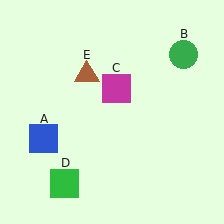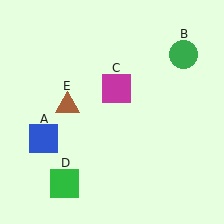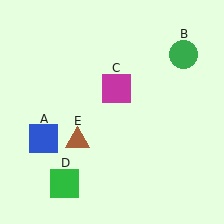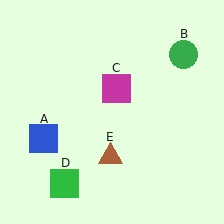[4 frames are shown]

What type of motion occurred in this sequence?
The brown triangle (object E) rotated counterclockwise around the center of the scene.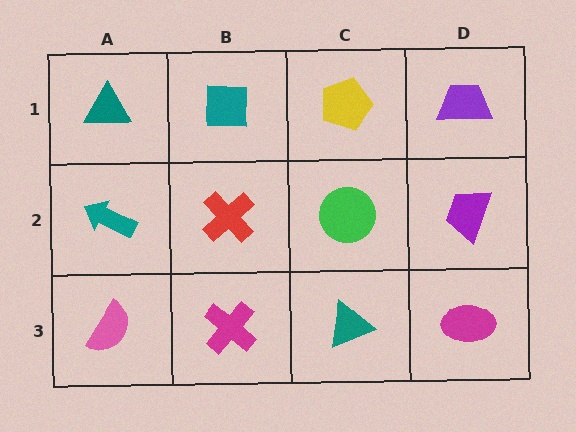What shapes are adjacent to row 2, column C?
A yellow pentagon (row 1, column C), a teal triangle (row 3, column C), a red cross (row 2, column B), a purple trapezoid (row 2, column D).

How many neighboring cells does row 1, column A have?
2.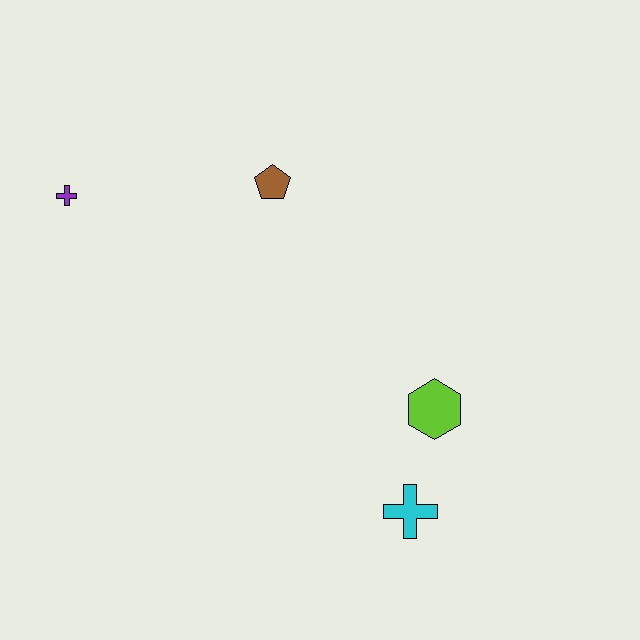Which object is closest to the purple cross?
The brown pentagon is closest to the purple cross.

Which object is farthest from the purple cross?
The cyan cross is farthest from the purple cross.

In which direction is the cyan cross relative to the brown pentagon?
The cyan cross is below the brown pentagon.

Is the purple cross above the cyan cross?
Yes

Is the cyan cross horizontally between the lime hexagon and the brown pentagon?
Yes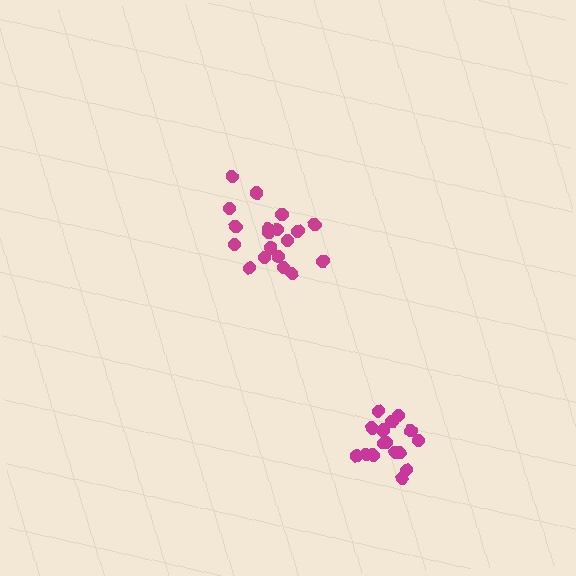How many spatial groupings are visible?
There are 2 spatial groupings.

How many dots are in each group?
Group 1: 19 dots, Group 2: 16 dots (35 total).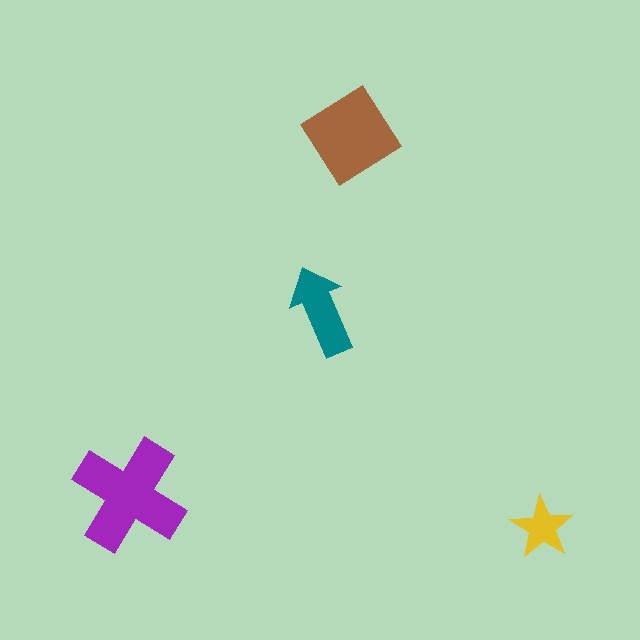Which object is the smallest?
The yellow star.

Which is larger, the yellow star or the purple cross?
The purple cross.